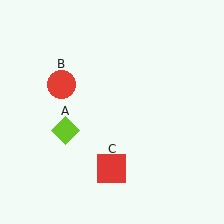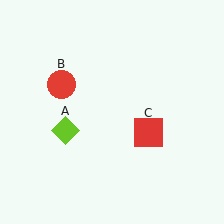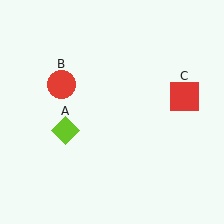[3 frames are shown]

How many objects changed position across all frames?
1 object changed position: red square (object C).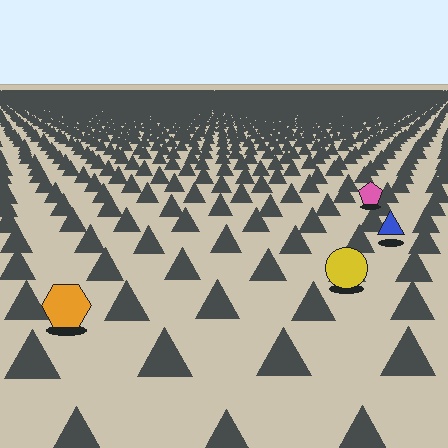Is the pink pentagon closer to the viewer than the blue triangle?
No. The blue triangle is closer — you can tell from the texture gradient: the ground texture is coarser near it.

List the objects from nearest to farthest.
From nearest to farthest: the orange hexagon, the yellow circle, the blue triangle, the pink pentagon.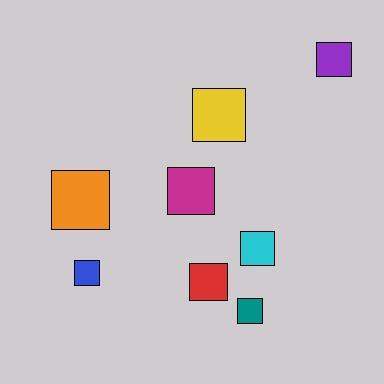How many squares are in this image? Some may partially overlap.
There are 8 squares.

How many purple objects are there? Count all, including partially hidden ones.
There is 1 purple object.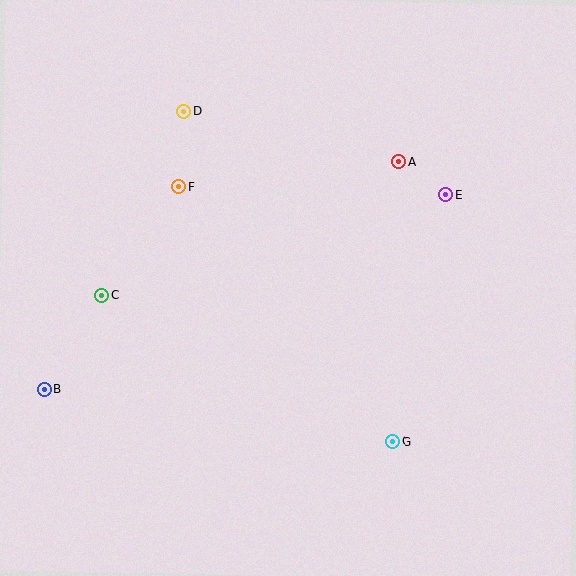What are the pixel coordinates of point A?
Point A is at (398, 162).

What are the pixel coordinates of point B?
Point B is at (44, 389).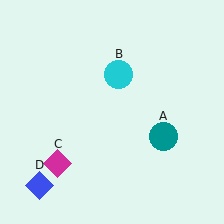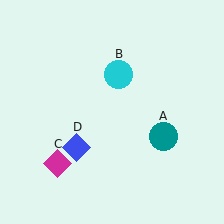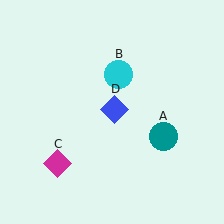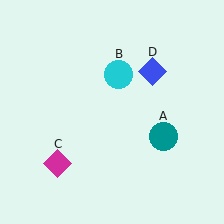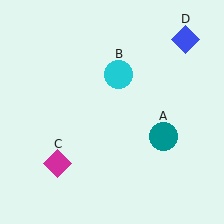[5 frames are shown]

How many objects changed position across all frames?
1 object changed position: blue diamond (object D).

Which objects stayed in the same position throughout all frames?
Teal circle (object A) and cyan circle (object B) and magenta diamond (object C) remained stationary.